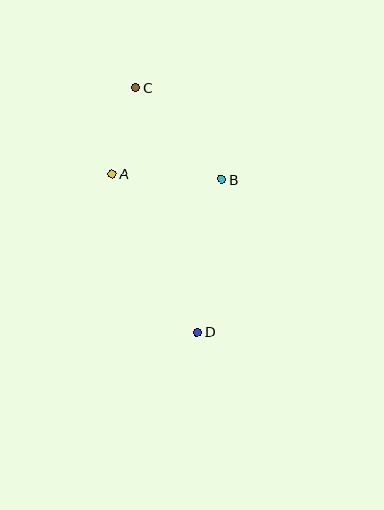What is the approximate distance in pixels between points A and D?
The distance between A and D is approximately 180 pixels.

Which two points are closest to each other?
Points A and C are closest to each other.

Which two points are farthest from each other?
Points C and D are farthest from each other.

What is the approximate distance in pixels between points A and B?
The distance between A and B is approximately 110 pixels.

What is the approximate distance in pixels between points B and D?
The distance between B and D is approximately 155 pixels.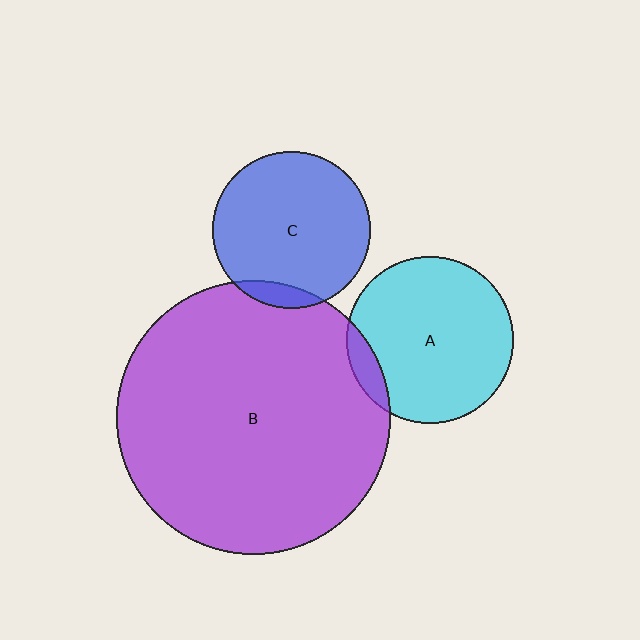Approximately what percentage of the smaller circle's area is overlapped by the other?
Approximately 10%.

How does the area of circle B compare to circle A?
Approximately 2.7 times.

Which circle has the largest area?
Circle B (purple).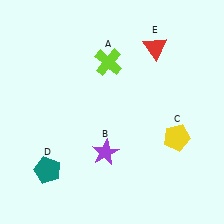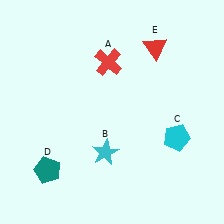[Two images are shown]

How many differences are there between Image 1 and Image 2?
There are 3 differences between the two images.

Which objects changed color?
A changed from lime to red. B changed from purple to cyan. C changed from yellow to cyan.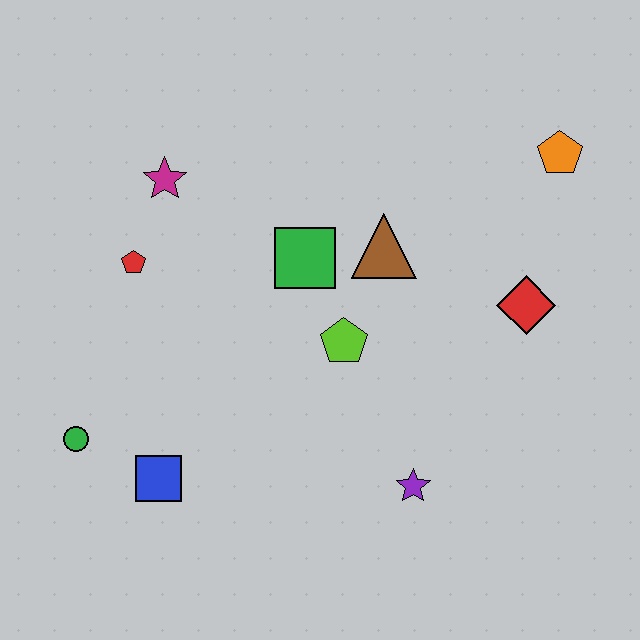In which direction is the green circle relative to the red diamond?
The green circle is to the left of the red diamond.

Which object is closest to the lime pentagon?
The green square is closest to the lime pentagon.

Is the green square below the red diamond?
No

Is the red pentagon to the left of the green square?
Yes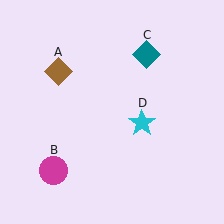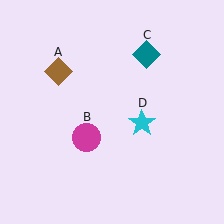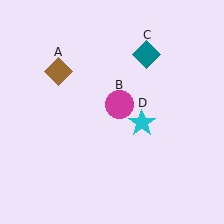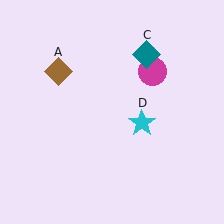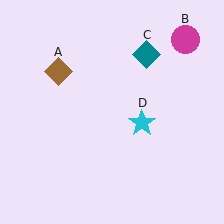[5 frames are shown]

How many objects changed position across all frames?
1 object changed position: magenta circle (object B).